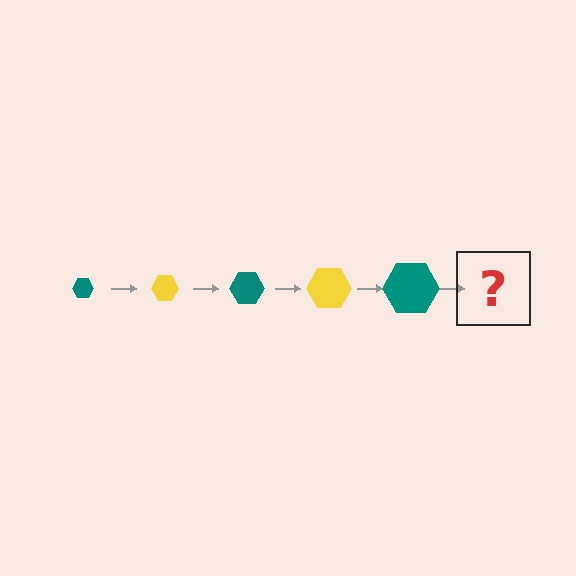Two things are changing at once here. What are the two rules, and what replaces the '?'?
The two rules are that the hexagon grows larger each step and the color cycles through teal and yellow. The '?' should be a yellow hexagon, larger than the previous one.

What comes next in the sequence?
The next element should be a yellow hexagon, larger than the previous one.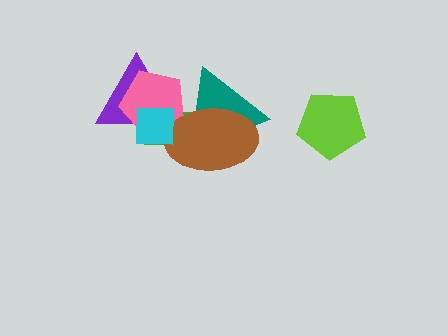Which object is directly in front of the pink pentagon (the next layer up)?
The brown ellipse is directly in front of the pink pentagon.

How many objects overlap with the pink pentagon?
5 objects overlap with the pink pentagon.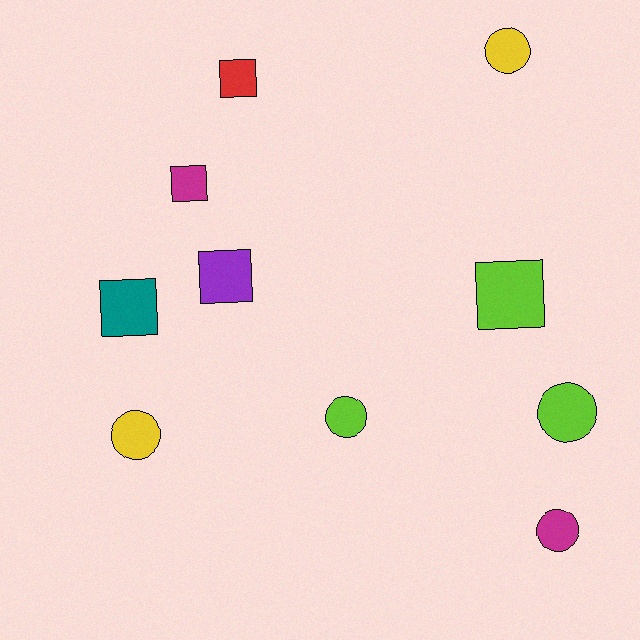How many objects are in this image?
There are 10 objects.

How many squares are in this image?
There are 5 squares.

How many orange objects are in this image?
There are no orange objects.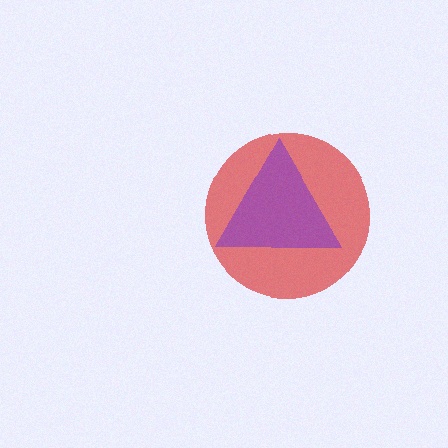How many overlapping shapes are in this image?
There are 2 overlapping shapes in the image.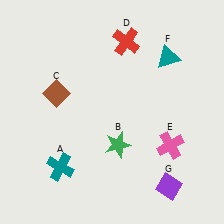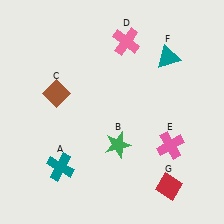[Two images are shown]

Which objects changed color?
D changed from red to pink. G changed from purple to red.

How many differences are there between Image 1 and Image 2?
There are 2 differences between the two images.